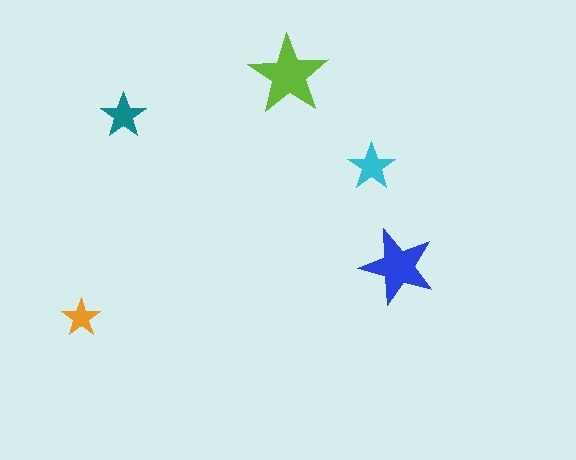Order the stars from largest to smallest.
the lime one, the blue one, the cyan one, the teal one, the orange one.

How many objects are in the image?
There are 5 objects in the image.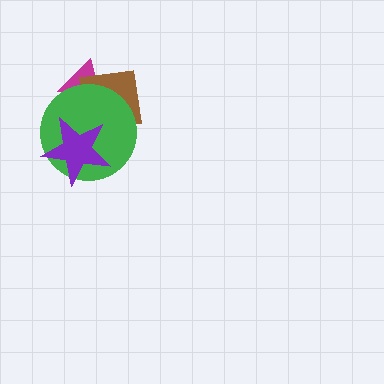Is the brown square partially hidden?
Yes, it is partially covered by another shape.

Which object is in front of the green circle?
The purple star is in front of the green circle.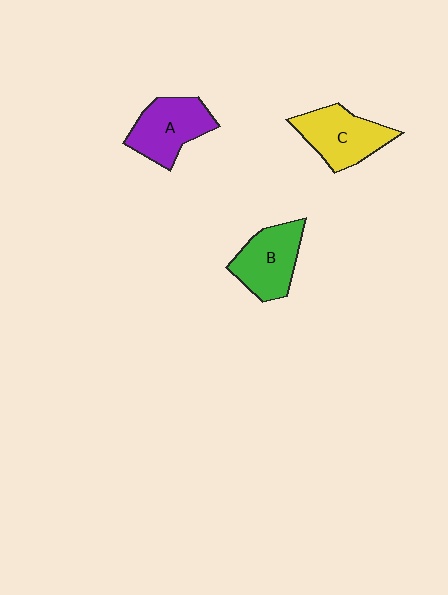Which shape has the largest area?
Shape C (yellow).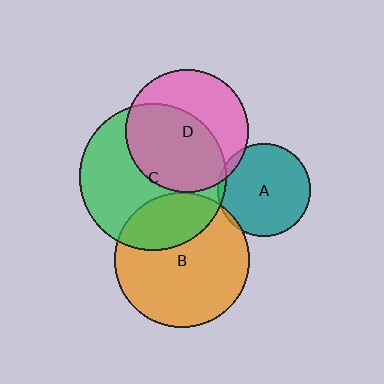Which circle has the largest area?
Circle C (green).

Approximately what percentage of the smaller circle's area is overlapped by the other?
Approximately 5%.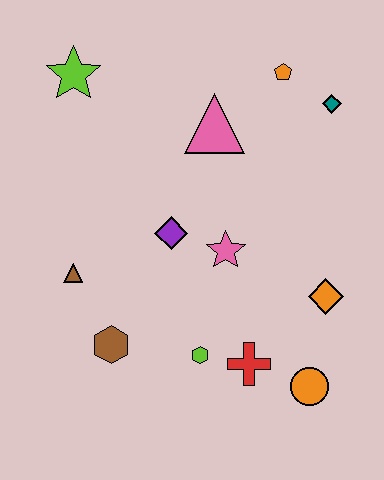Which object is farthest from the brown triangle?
The teal diamond is farthest from the brown triangle.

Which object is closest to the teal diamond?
The orange pentagon is closest to the teal diamond.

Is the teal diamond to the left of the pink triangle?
No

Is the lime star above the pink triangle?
Yes